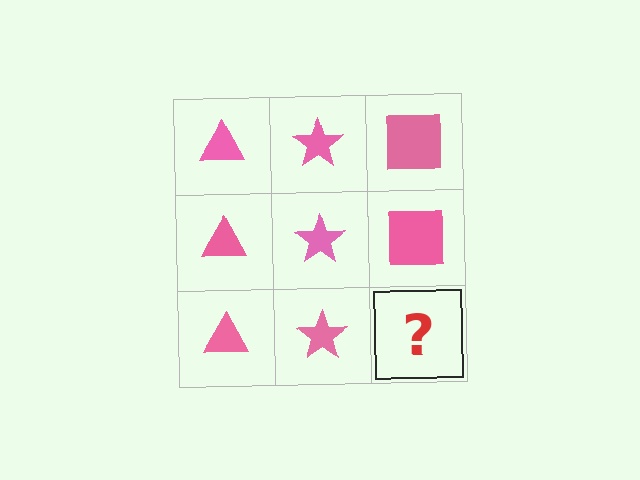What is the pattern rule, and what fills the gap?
The rule is that each column has a consistent shape. The gap should be filled with a pink square.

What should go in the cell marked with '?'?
The missing cell should contain a pink square.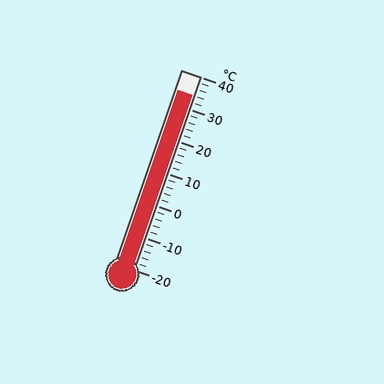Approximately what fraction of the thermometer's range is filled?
The thermometer is filled to approximately 90% of its range.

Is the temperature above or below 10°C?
The temperature is above 10°C.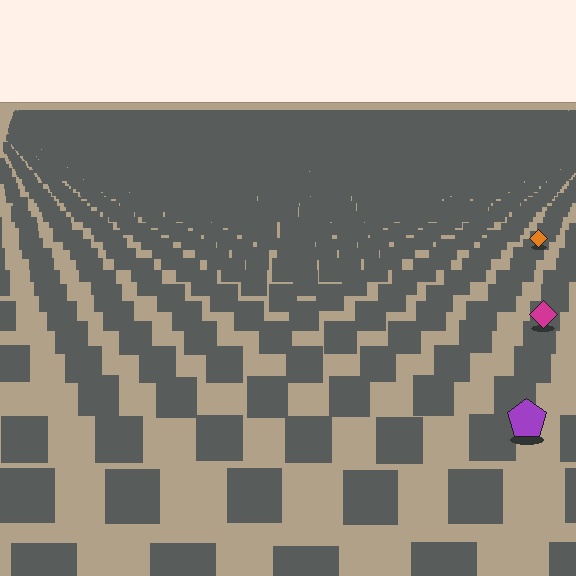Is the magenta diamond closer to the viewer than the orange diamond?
Yes. The magenta diamond is closer — you can tell from the texture gradient: the ground texture is coarser near it.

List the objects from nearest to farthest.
From nearest to farthest: the purple pentagon, the magenta diamond, the orange diamond.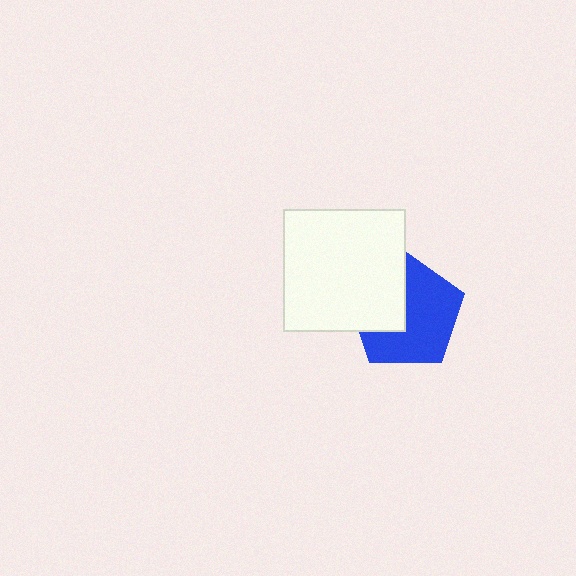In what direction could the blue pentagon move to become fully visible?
The blue pentagon could move right. That would shift it out from behind the white square entirely.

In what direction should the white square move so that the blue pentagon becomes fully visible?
The white square should move left. That is the shortest direction to clear the overlap and leave the blue pentagon fully visible.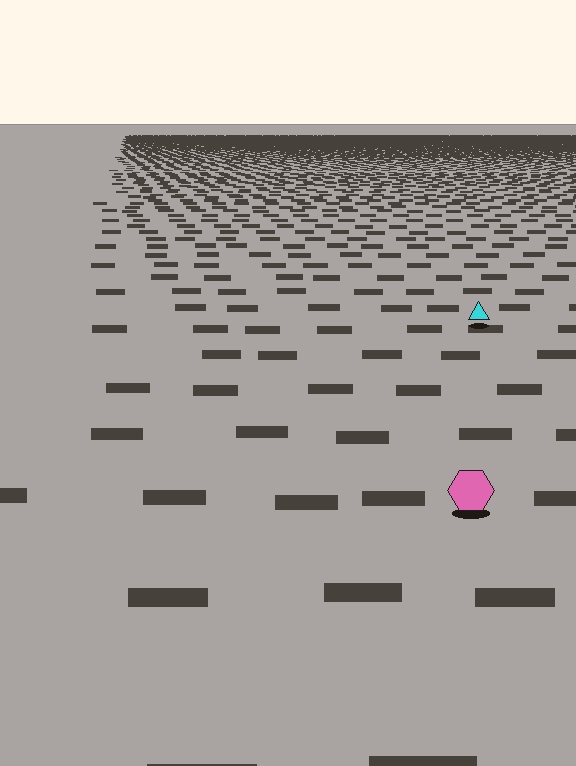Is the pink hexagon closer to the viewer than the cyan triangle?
Yes. The pink hexagon is closer — you can tell from the texture gradient: the ground texture is coarser near it.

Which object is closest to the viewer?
The pink hexagon is closest. The texture marks near it are larger and more spread out.